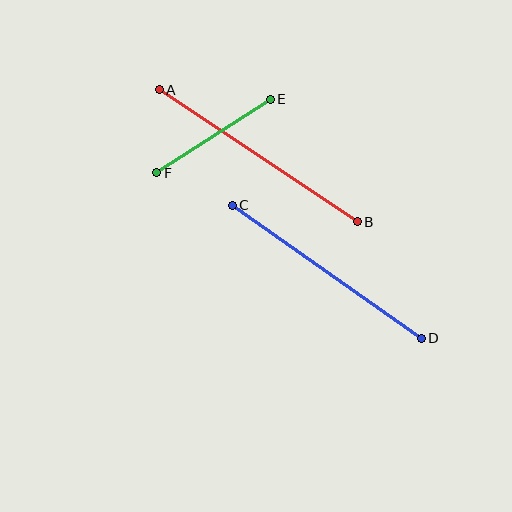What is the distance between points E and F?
The distance is approximately 135 pixels.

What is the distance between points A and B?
The distance is approximately 238 pixels.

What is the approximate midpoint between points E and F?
The midpoint is at approximately (213, 136) pixels.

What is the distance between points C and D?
The distance is approximately 231 pixels.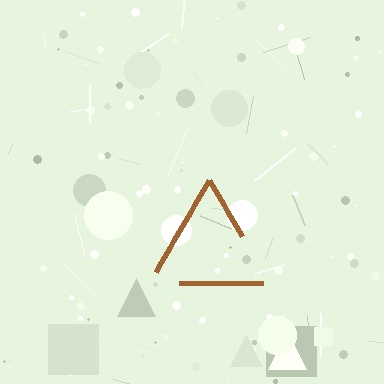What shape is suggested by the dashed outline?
The dashed outline suggests a triangle.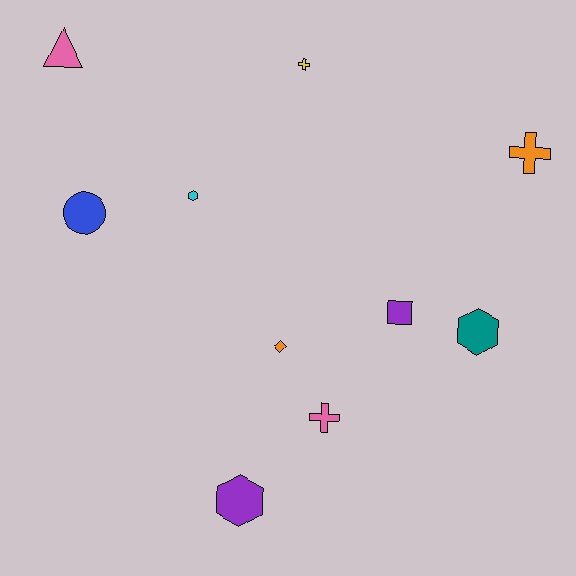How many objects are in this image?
There are 10 objects.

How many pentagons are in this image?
There are no pentagons.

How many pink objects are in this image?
There are 2 pink objects.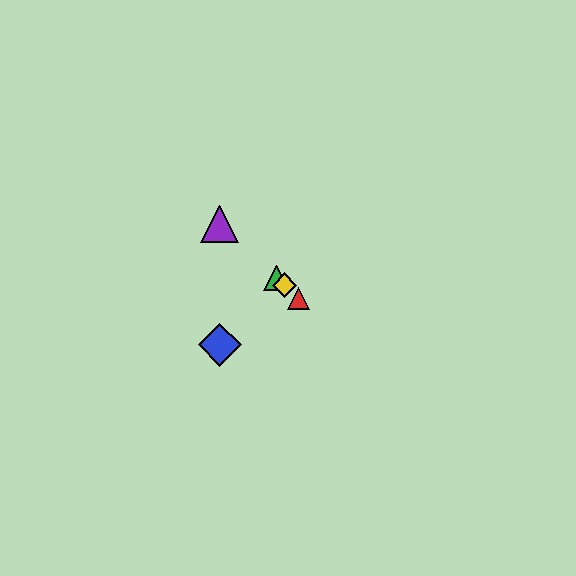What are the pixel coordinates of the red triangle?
The red triangle is at (298, 298).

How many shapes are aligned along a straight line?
4 shapes (the red triangle, the green triangle, the yellow diamond, the purple triangle) are aligned along a straight line.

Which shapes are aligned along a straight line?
The red triangle, the green triangle, the yellow diamond, the purple triangle are aligned along a straight line.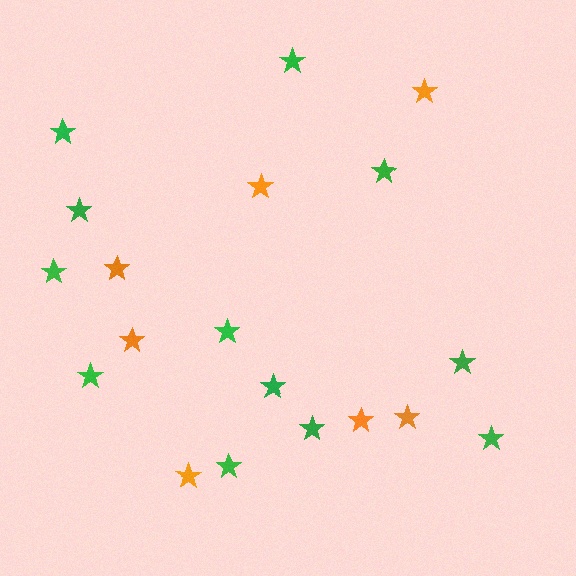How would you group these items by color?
There are 2 groups: one group of orange stars (7) and one group of green stars (12).